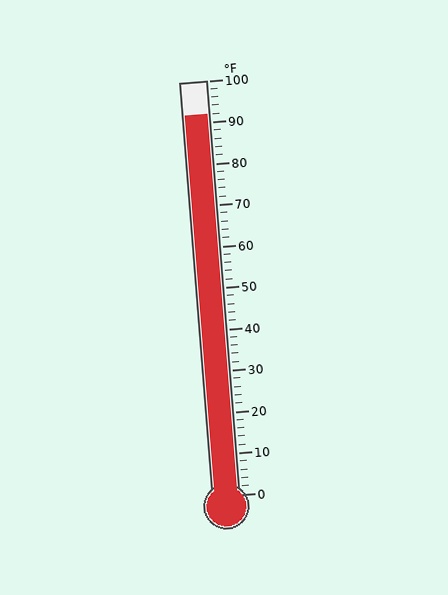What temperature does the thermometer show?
The thermometer shows approximately 92°F.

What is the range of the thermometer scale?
The thermometer scale ranges from 0°F to 100°F.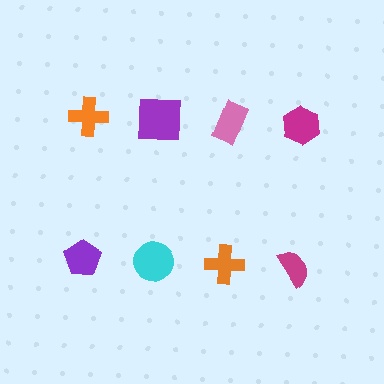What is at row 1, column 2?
A purple square.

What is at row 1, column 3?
A pink rectangle.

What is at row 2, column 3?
An orange cross.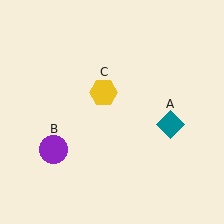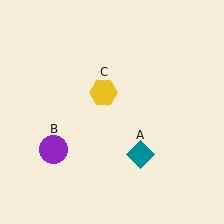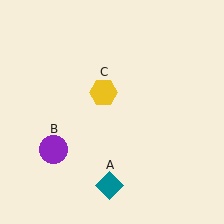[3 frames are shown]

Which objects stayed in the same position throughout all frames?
Purple circle (object B) and yellow hexagon (object C) remained stationary.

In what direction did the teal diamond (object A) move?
The teal diamond (object A) moved down and to the left.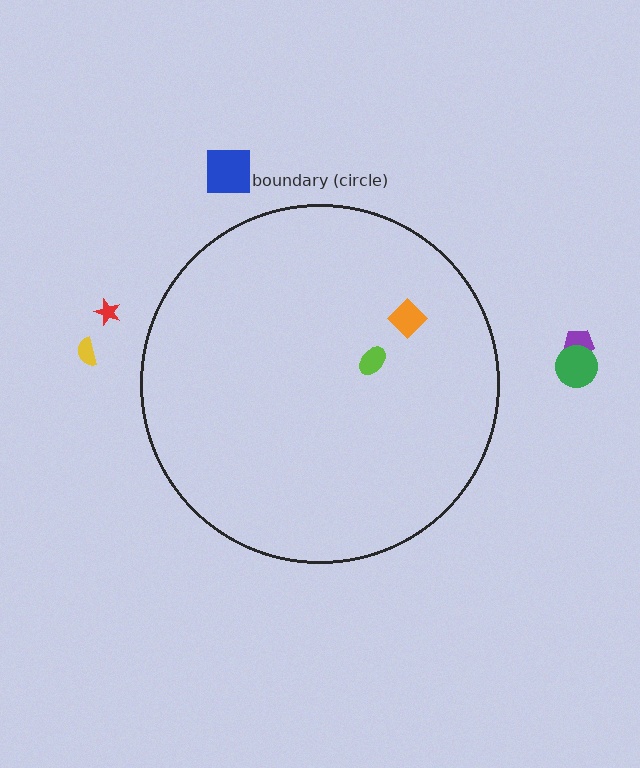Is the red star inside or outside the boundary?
Outside.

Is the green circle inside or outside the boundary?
Outside.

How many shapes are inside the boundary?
2 inside, 5 outside.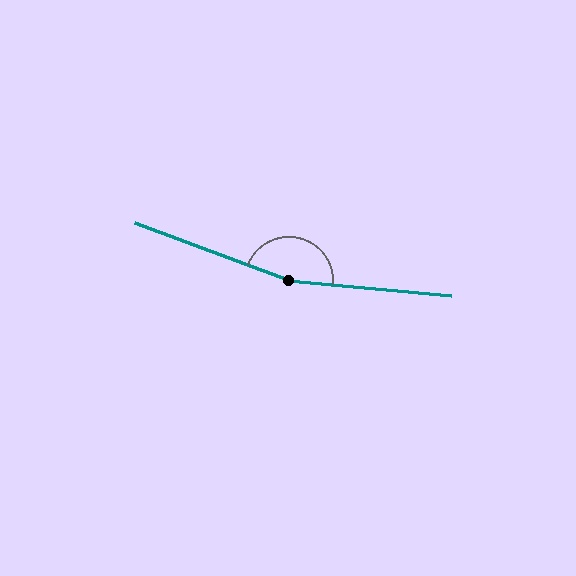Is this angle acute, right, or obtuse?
It is obtuse.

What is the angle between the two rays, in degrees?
Approximately 165 degrees.